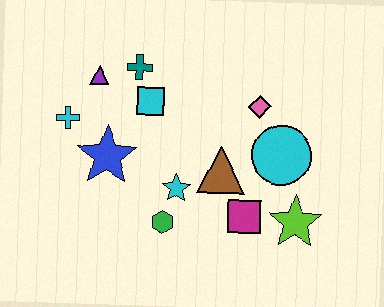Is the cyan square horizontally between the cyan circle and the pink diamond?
No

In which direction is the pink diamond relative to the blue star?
The pink diamond is to the right of the blue star.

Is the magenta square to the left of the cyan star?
No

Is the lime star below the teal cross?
Yes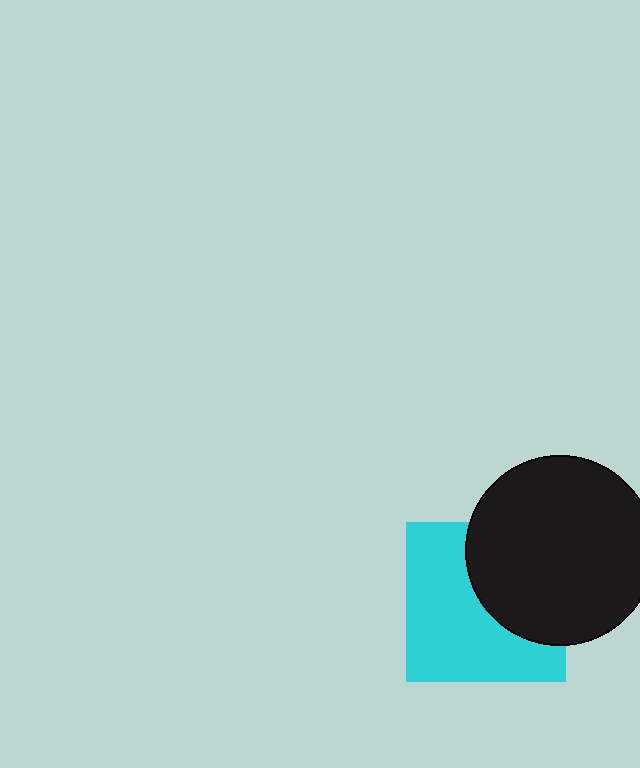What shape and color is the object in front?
The object in front is a black circle.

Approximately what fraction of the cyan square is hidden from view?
Roughly 41% of the cyan square is hidden behind the black circle.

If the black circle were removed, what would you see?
You would see the complete cyan square.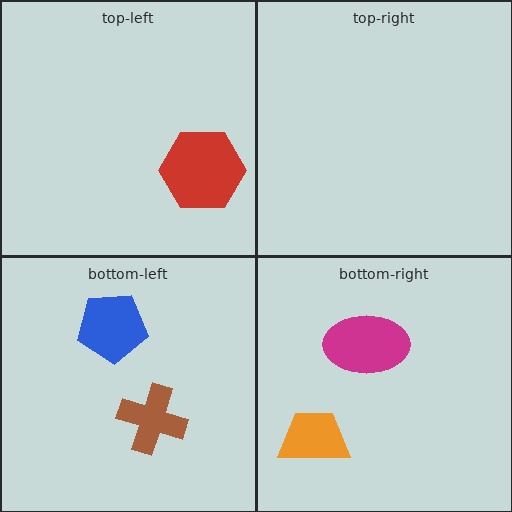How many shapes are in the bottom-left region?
2.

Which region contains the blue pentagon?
The bottom-left region.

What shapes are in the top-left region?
The red hexagon.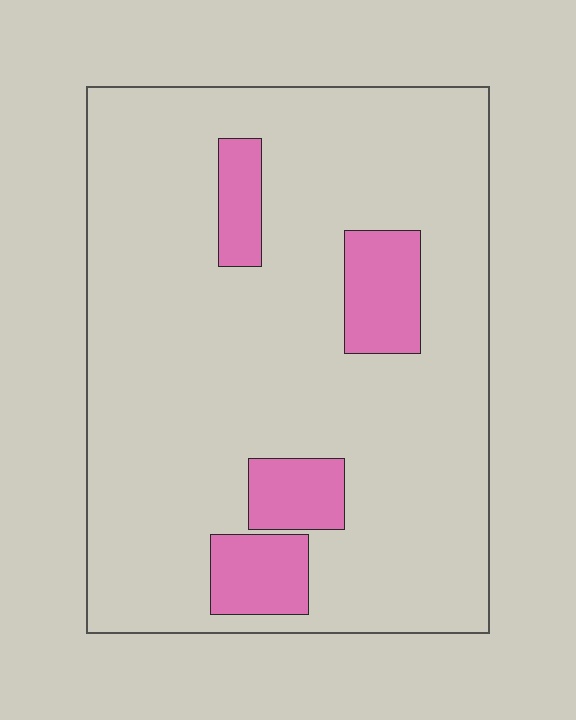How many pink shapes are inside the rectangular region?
4.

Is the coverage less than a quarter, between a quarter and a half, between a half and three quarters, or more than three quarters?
Less than a quarter.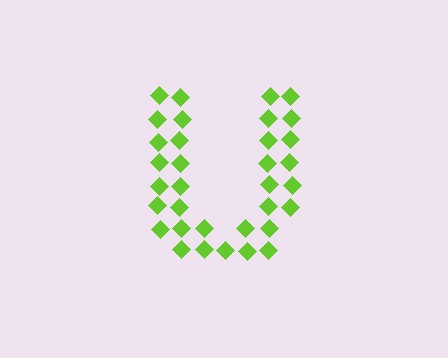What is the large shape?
The large shape is the letter U.